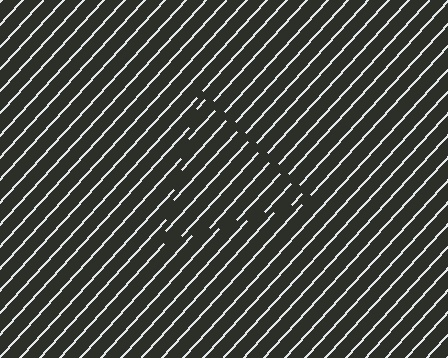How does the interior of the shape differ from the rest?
The interior of the shape contains the same grating, shifted by half a period — the contour is defined by the phase discontinuity where line-ends from the inner and outer gratings abut.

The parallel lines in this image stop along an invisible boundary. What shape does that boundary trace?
An illusory triangle. The interior of the shape contains the same grating, shifted by half a period — the contour is defined by the phase discontinuity where line-ends from the inner and outer gratings abut.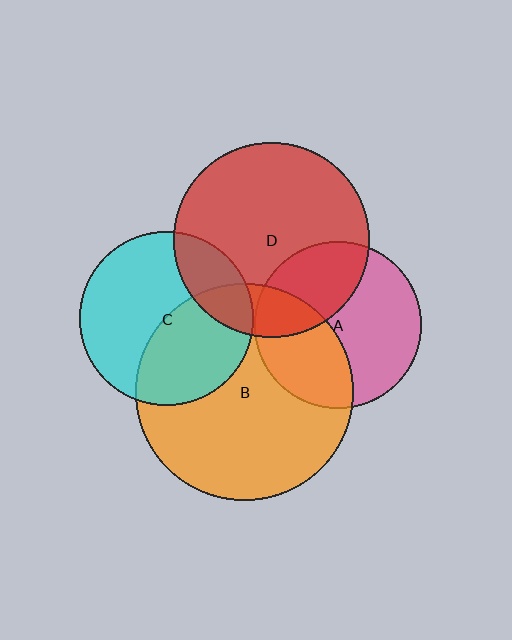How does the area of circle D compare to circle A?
Approximately 1.4 times.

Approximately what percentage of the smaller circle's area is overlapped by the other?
Approximately 35%.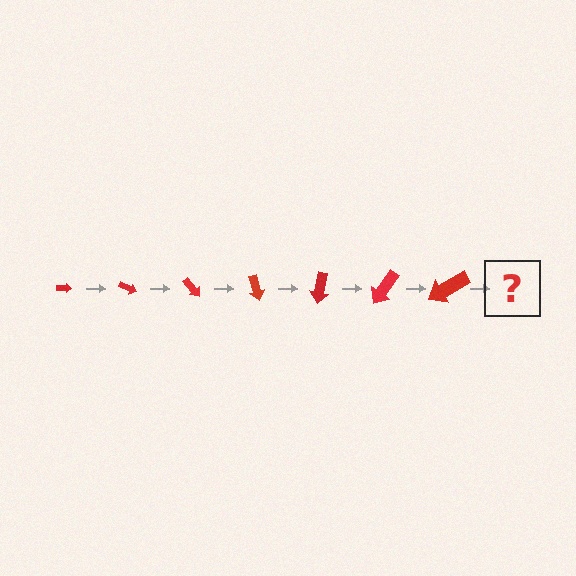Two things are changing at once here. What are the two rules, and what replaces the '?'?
The two rules are that the arrow grows larger each step and it rotates 25 degrees each step. The '?' should be an arrow, larger than the previous one and rotated 175 degrees from the start.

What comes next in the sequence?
The next element should be an arrow, larger than the previous one and rotated 175 degrees from the start.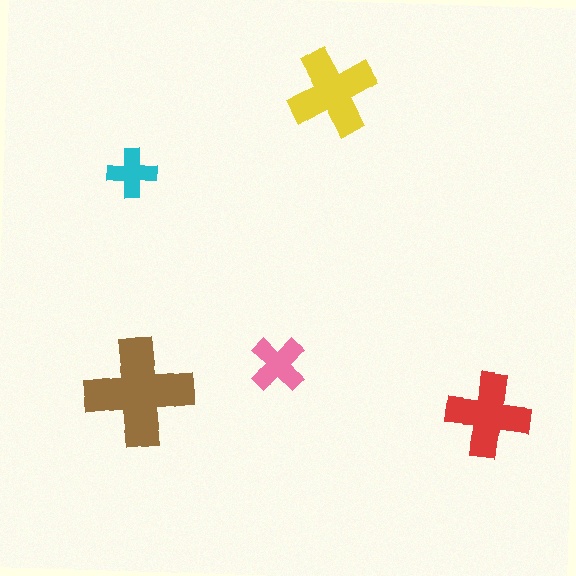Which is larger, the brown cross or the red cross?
The brown one.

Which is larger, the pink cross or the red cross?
The red one.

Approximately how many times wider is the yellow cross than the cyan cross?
About 2 times wider.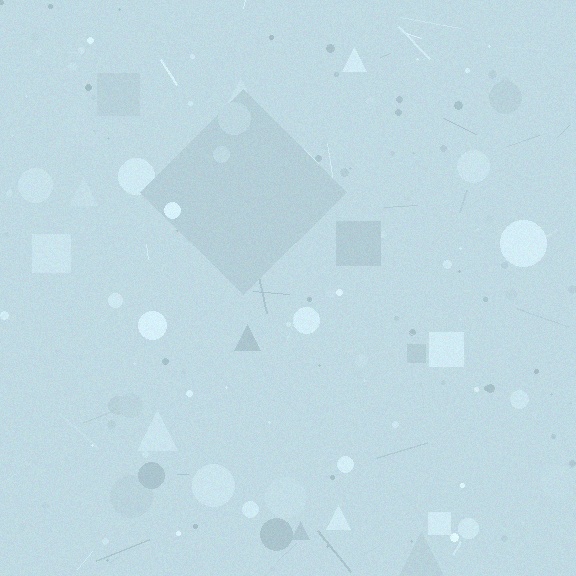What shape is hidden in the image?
A diamond is hidden in the image.